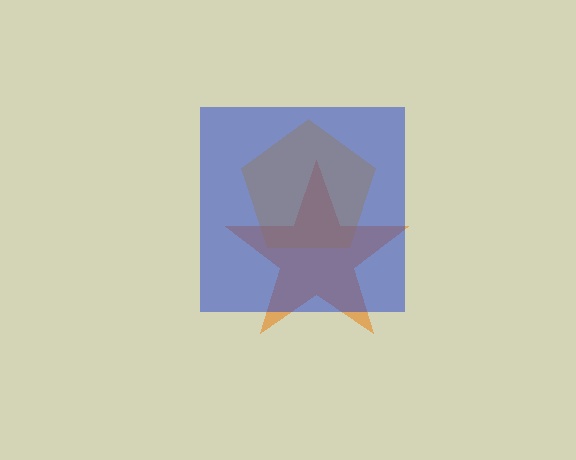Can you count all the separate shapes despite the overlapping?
Yes, there are 3 separate shapes.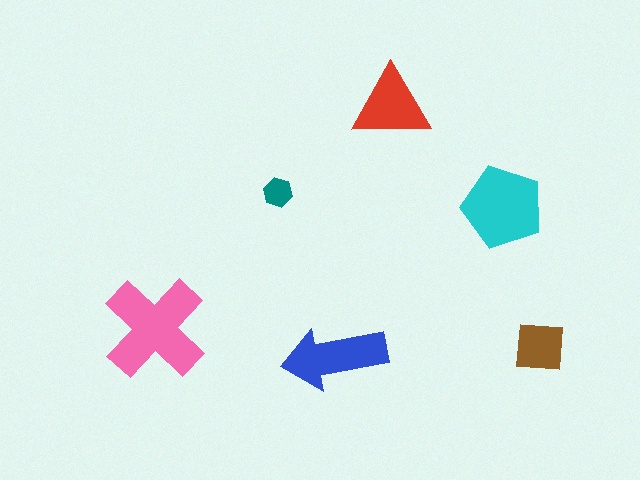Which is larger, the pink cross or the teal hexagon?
The pink cross.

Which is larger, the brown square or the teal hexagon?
The brown square.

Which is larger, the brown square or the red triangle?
The red triangle.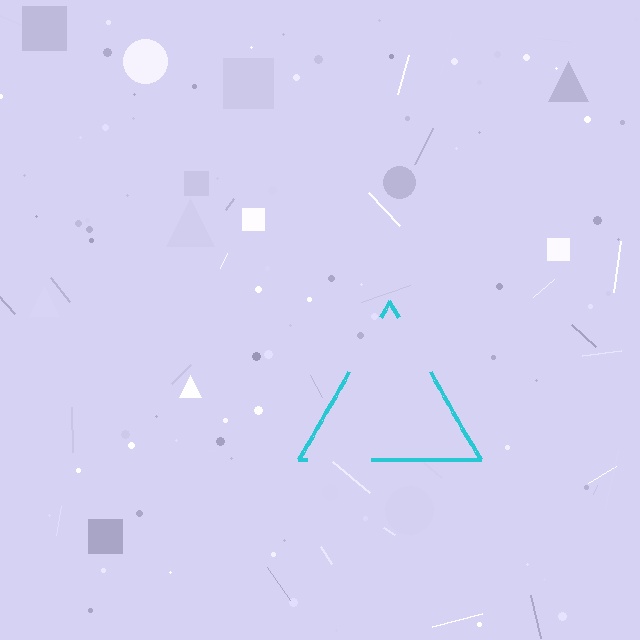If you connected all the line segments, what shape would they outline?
They would outline a triangle.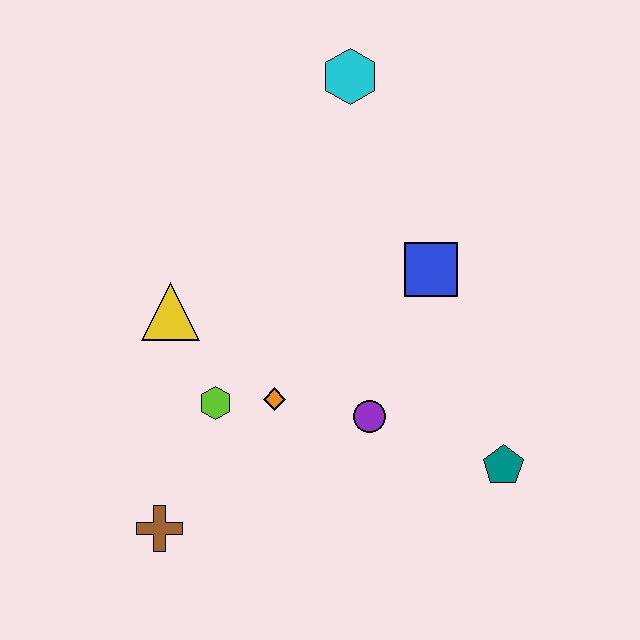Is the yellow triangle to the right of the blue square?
No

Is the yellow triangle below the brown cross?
No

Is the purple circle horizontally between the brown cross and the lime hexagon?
No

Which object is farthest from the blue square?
The brown cross is farthest from the blue square.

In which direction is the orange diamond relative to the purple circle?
The orange diamond is to the left of the purple circle.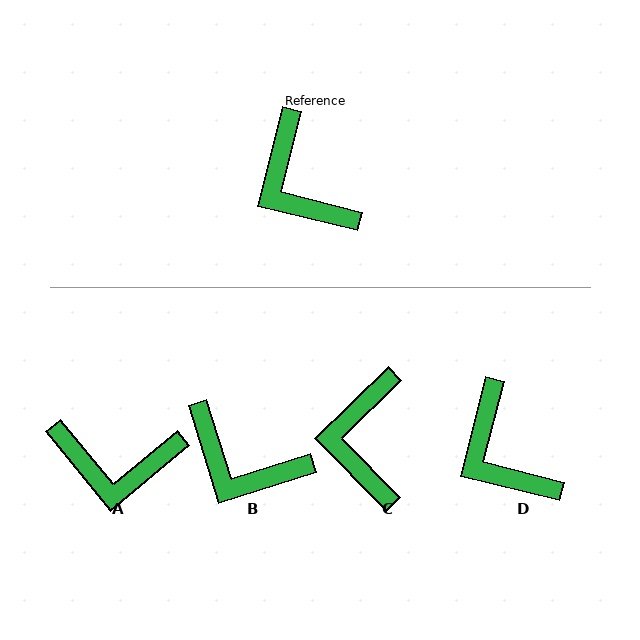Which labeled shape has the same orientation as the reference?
D.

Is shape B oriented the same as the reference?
No, it is off by about 31 degrees.